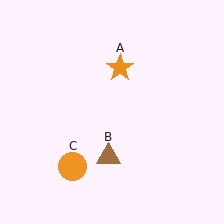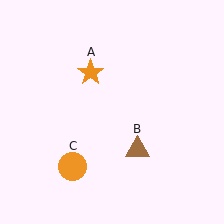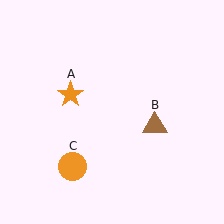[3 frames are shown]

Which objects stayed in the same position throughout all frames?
Orange circle (object C) remained stationary.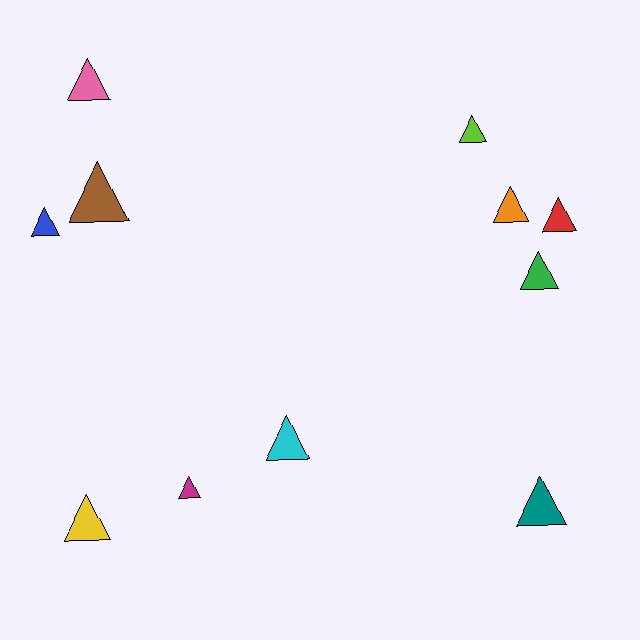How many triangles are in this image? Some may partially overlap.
There are 11 triangles.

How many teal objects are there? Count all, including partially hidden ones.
There is 1 teal object.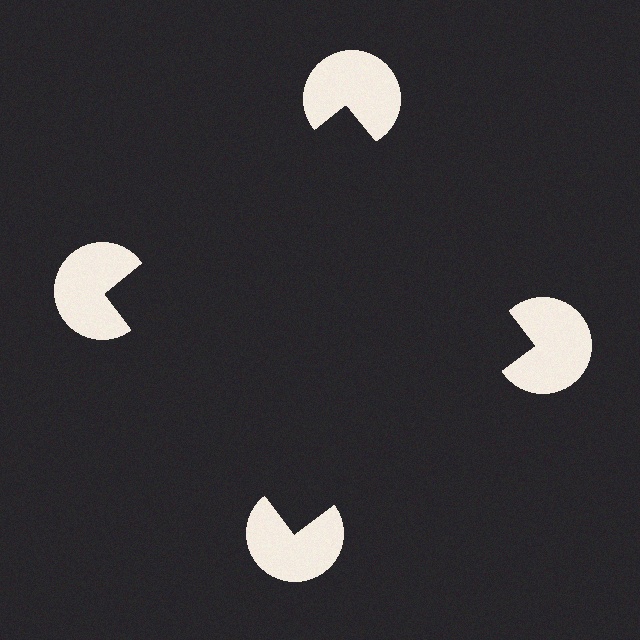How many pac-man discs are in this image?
There are 4 — one at each vertex of the illusory square.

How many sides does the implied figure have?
4 sides.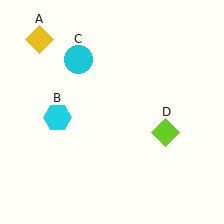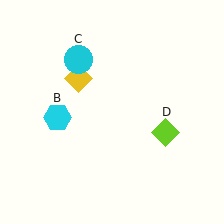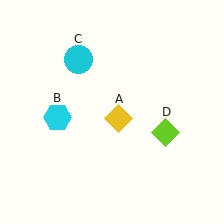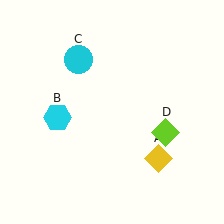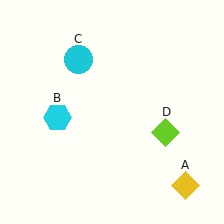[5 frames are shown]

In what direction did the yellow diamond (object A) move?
The yellow diamond (object A) moved down and to the right.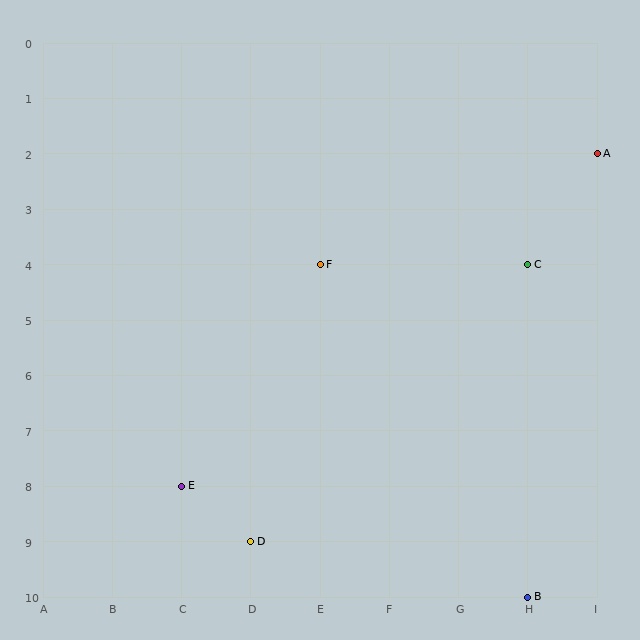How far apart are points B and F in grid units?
Points B and F are 3 columns and 6 rows apart (about 6.7 grid units diagonally).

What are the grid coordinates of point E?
Point E is at grid coordinates (C, 8).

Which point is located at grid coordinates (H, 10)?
Point B is at (H, 10).